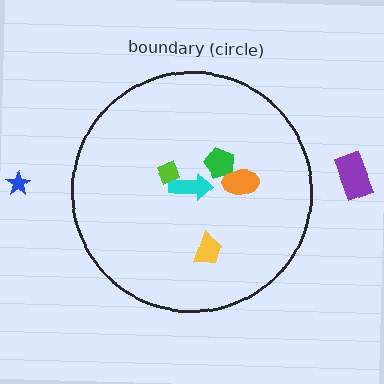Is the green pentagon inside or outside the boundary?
Inside.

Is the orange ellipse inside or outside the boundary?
Inside.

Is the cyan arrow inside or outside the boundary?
Inside.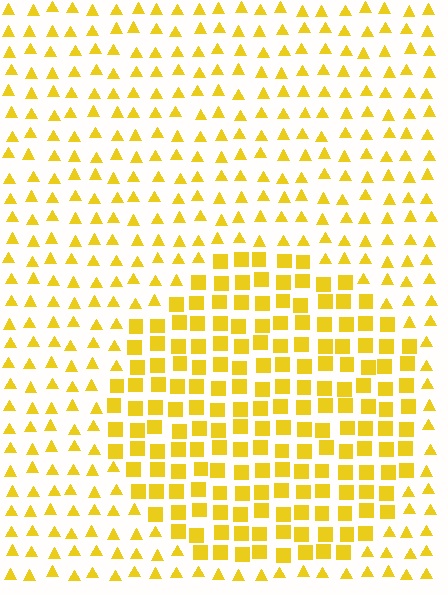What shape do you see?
I see a circle.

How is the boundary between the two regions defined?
The boundary is defined by a change in element shape: squares inside vs. triangles outside. All elements share the same color and spacing.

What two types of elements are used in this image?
The image uses squares inside the circle region and triangles outside it.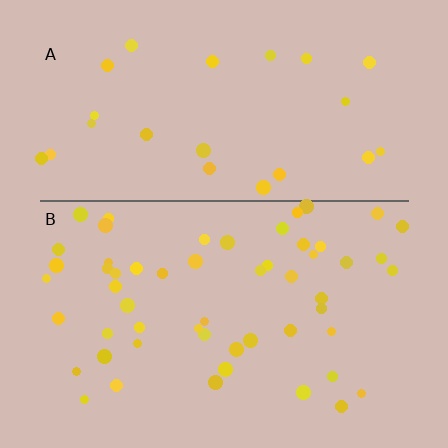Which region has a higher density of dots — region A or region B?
B (the bottom).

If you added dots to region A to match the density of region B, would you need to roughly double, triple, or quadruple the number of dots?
Approximately double.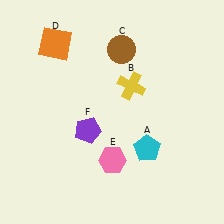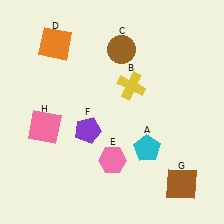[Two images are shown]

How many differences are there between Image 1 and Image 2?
There are 2 differences between the two images.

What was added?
A brown square (G), a pink square (H) were added in Image 2.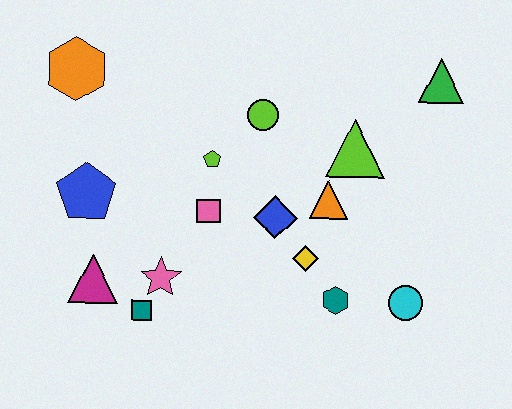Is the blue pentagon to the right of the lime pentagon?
No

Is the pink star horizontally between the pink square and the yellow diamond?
No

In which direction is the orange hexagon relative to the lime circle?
The orange hexagon is to the left of the lime circle.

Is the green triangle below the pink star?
No